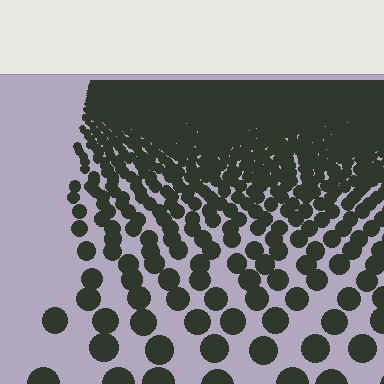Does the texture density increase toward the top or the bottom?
Density increases toward the top.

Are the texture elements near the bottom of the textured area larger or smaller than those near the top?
Larger. Near the bottom, elements are closer to the viewer and appear at a bigger on-screen size.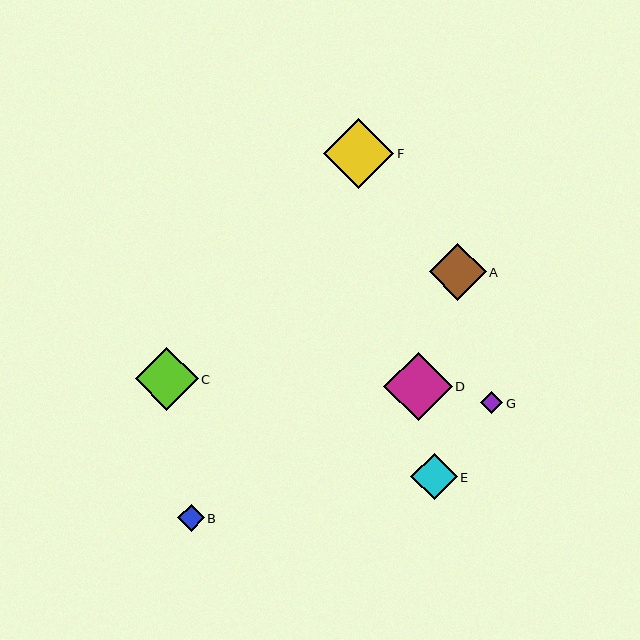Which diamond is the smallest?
Diamond G is the smallest with a size of approximately 22 pixels.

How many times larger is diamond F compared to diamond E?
Diamond F is approximately 1.5 times the size of diamond E.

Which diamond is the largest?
Diamond F is the largest with a size of approximately 70 pixels.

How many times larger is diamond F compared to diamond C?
Diamond F is approximately 1.1 times the size of diamond C.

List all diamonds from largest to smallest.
From largest to smallest: F, D, C, A, E, B, G.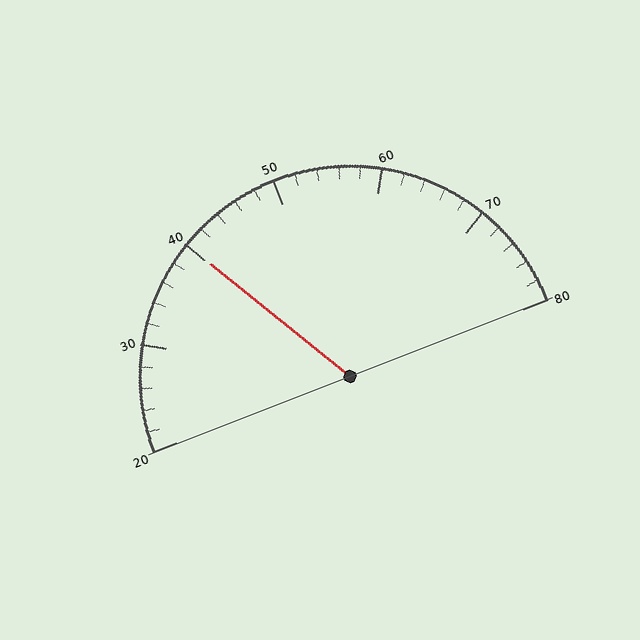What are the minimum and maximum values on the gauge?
The gauge ranges from 20 to 80.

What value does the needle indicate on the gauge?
The needle indicates approximately 40.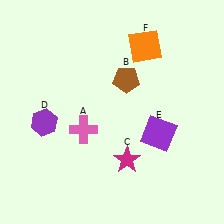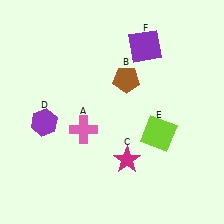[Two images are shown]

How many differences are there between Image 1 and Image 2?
There are 2 differences between the two images.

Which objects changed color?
E changed from purple to lime. F changed from orange to purple.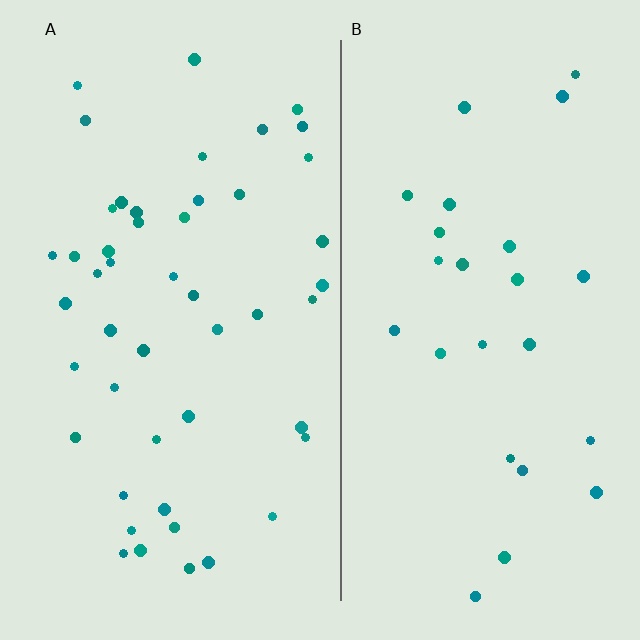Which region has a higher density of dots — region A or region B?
A (the left).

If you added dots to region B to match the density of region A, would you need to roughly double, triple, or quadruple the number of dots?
Approximately double.